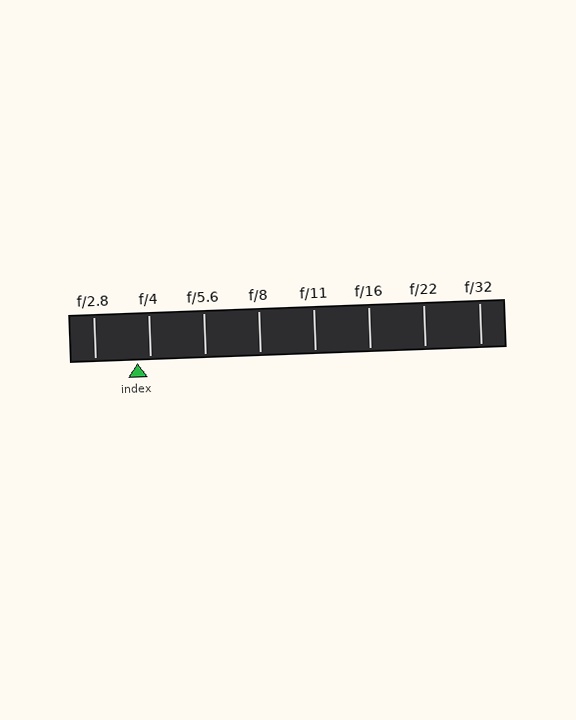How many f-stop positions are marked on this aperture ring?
There are 8 f-stop positions marked.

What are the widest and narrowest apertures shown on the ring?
The widest aperture shown is f/2.8 and the narrowest is f/32.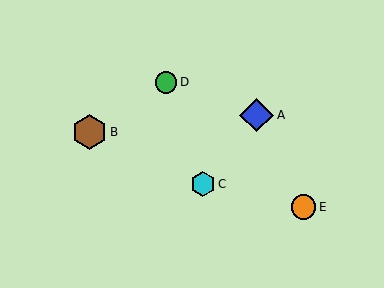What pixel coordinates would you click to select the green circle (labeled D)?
Click at (166, 82) to select the green circle D.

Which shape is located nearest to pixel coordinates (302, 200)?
The orange circle (labeled E) at (304, 207) is nearest to that location.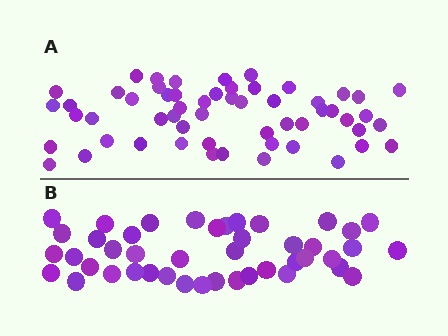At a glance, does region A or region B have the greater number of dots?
Region A (the top region) has more dots.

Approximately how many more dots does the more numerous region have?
Region A has roughly 12 or so more dots than region B.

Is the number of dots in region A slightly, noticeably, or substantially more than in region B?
Region A has noticeably more, but not dramatically so. The ratio is roughly 1.3 to 1.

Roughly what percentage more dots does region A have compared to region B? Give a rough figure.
About 25% more.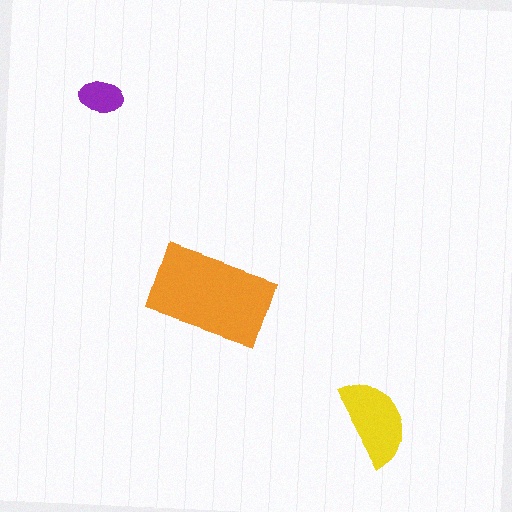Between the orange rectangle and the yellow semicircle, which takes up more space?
The orange rectangle.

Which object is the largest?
The orange rectangle.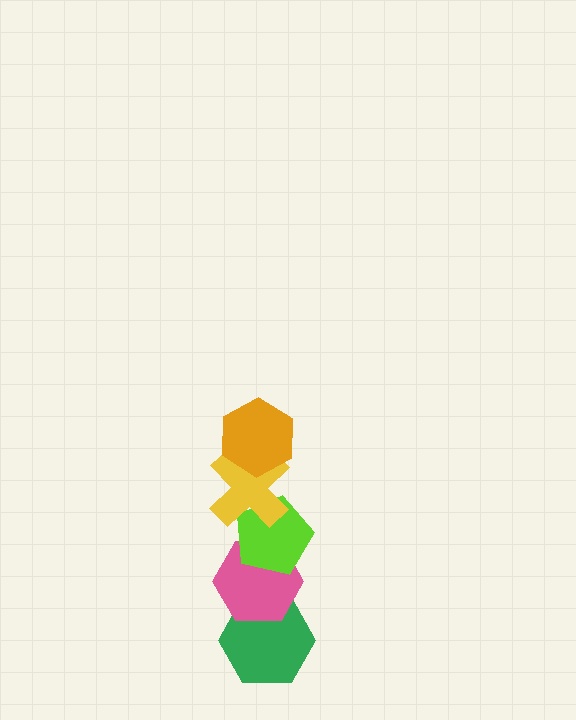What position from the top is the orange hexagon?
The orange hexagon is 1st from the top.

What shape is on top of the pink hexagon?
The lime pentagon is on top of the pink hexagon.